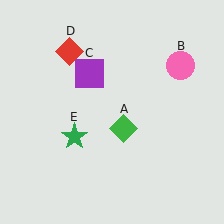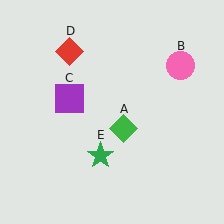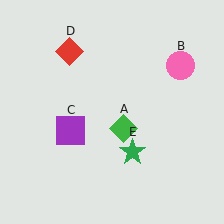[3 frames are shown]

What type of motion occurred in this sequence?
The purple square (object C), green star (object E) rotated counterclockwise around the center of the scene.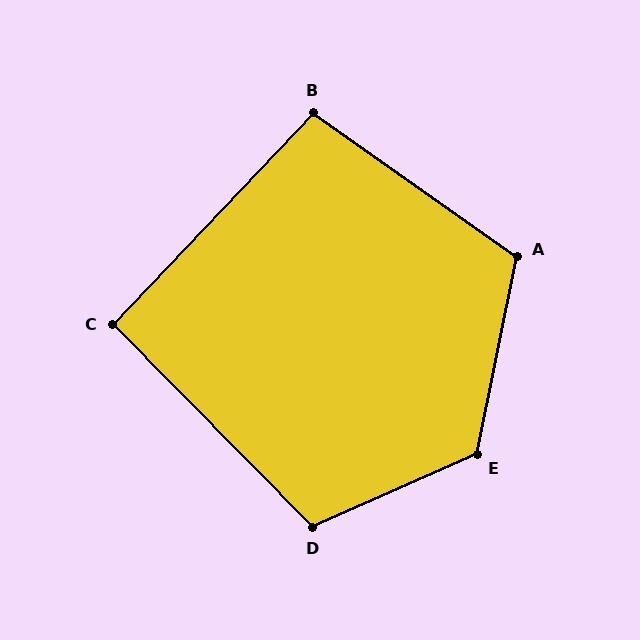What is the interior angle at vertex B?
Approximately 98 degrees (obtuse).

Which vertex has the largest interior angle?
E, at approximately 125 degrees.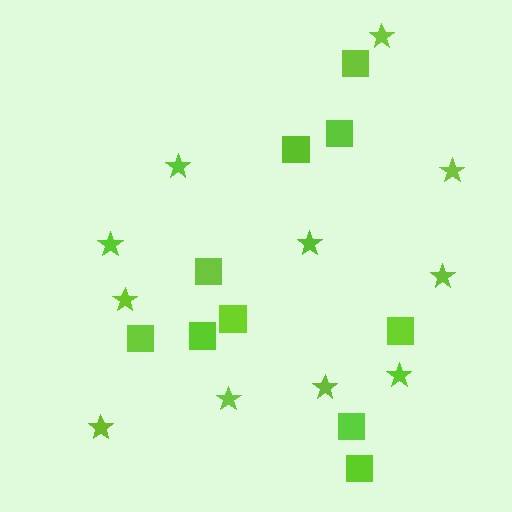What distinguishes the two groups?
There are 2 groups: one group of stars (11) and one group of squares (10).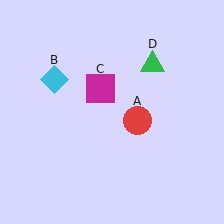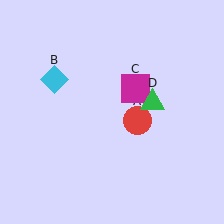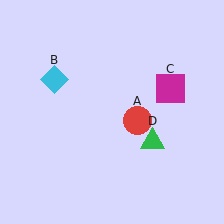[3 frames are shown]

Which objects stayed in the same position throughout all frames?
Red circle (object A) and cyan diamond (object B) remained stationary.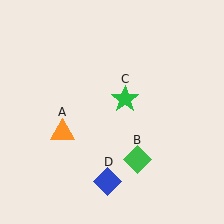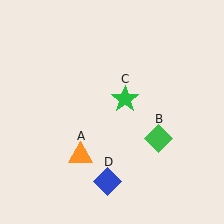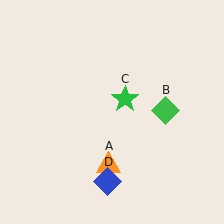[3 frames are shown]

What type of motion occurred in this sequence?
The orange triangle (object A), green diamond (object B) rotated counterclockwise around the center of the scene.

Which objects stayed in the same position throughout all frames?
Green star (object C) and blue diamond (object D) remained stationary.